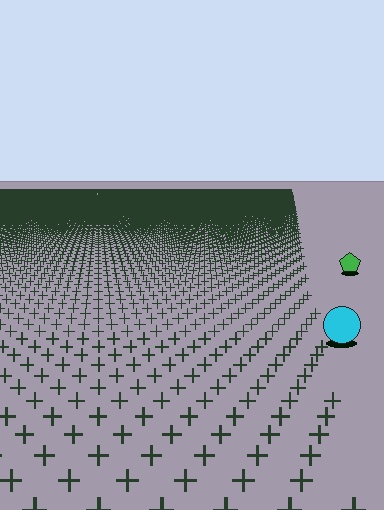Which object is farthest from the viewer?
The green pentagon is farthest from the viewer. It appears smaller and the ground texture around it is denser.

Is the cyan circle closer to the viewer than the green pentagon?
Yes. The cyan circle is closer — you can tell from the texture gradient: the ground texture is coarser near it.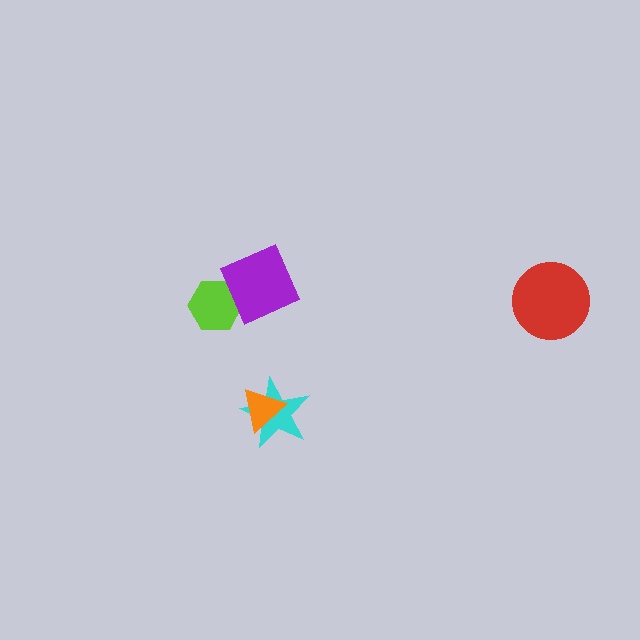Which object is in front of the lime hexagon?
The purple diamond is in front of the lime hexagon.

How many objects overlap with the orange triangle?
1 object overlaps with the orange triangle.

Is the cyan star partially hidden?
Yes, it is partially covered by another shape.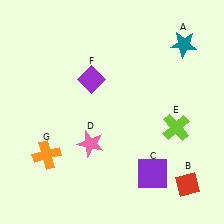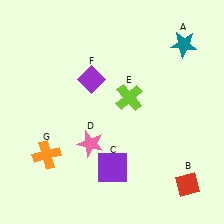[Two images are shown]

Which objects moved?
The objects that moved are: the purple square (C), the lime cross (E).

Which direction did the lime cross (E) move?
The lime cross (E) moved left.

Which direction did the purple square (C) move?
The purple square (C) moved left.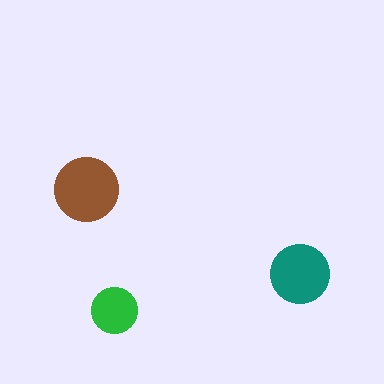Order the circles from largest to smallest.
the brown one, the teal one, the green one.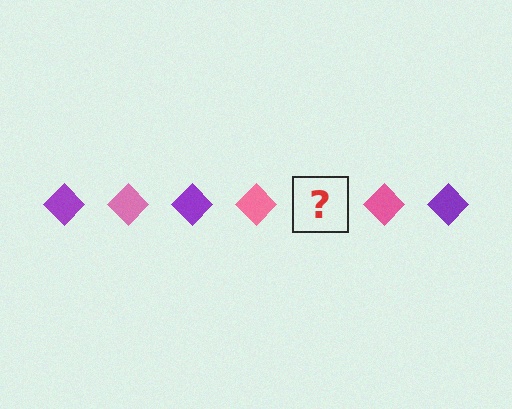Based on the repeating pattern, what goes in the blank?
The blank should be a purple diamond.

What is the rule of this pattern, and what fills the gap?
The rule is that the pattern cycles through purple, pink diamonds. The gap should be filled with a purple diamond.